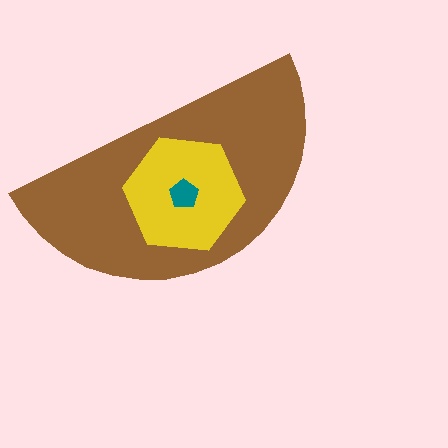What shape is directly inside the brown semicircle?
The yellow hexagon.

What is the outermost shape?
The brown semicircle.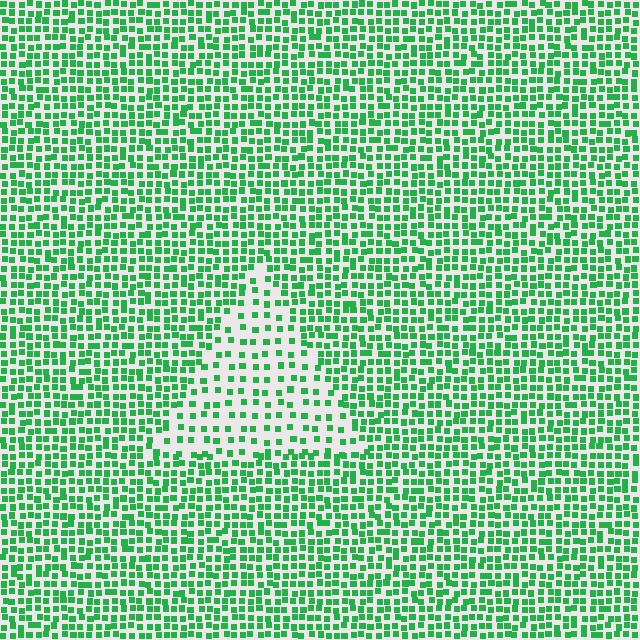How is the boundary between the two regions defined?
The boundary is defined by a change in element density (approximately 2.1x ratio). All elements are the same color, size, and shape.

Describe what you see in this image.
The image contains small green elements arranged at two different densities. A triangle-shaped region is visible where the elements are less densely packed than the surrounding area.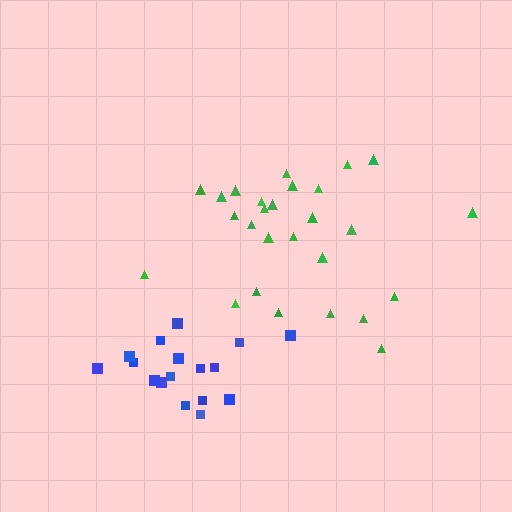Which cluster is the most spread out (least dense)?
Green.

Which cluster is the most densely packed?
Blue.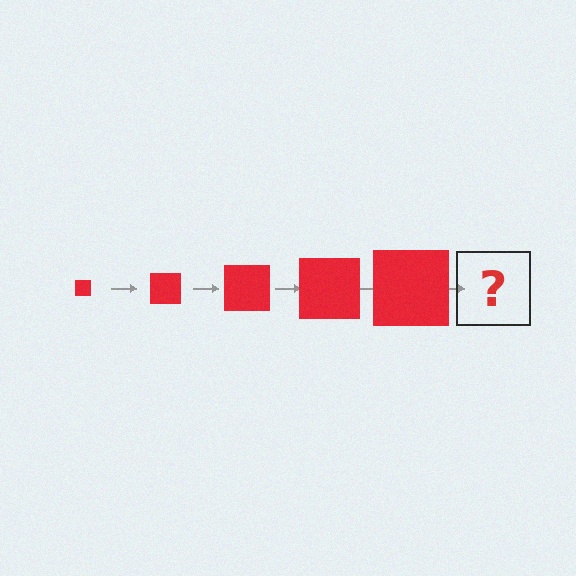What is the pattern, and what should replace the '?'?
The pattern is that the square gets progressively larger each step. The '?' should be a red square, larger than the previous one.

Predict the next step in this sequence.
The next step is a red square, larger than the previous one.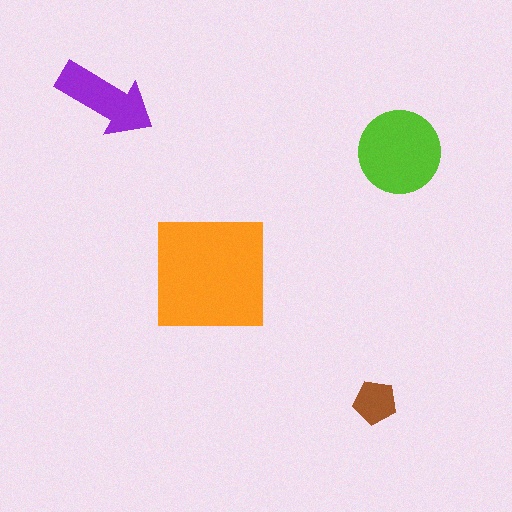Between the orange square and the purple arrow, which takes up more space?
The orange square.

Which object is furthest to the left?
The purple arrow is leftmost.